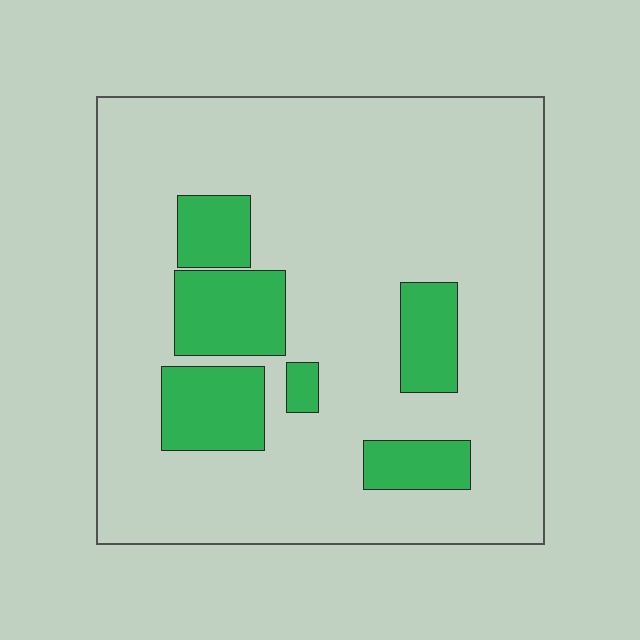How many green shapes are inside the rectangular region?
6.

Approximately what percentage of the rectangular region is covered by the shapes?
Approximately 20%.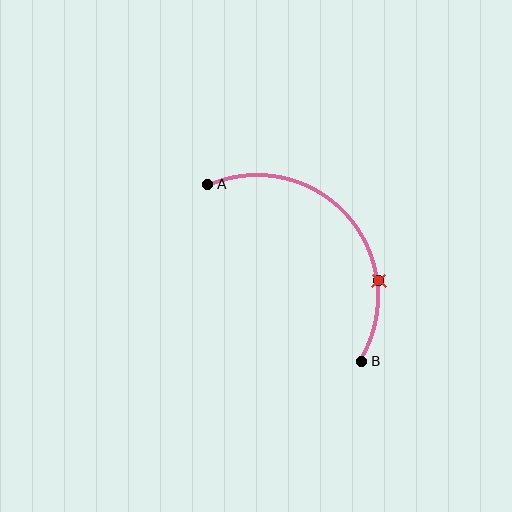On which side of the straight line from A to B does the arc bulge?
The arc bulges above and to the right of the straight line connecting A and B.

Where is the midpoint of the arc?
The arc midpoint is the point on the curve farthest from the straight line joining A and B. It sits above and to the right of that line.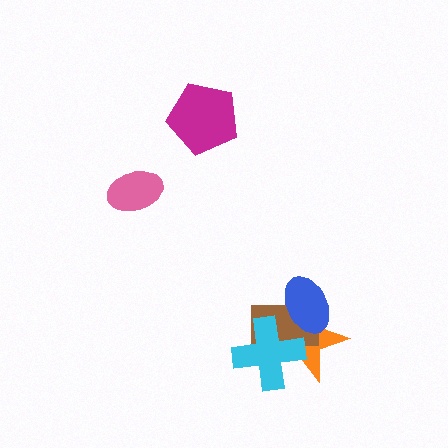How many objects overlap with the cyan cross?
2 objects overlap with the cyan cross.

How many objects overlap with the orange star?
3 objects overlap with the orange star.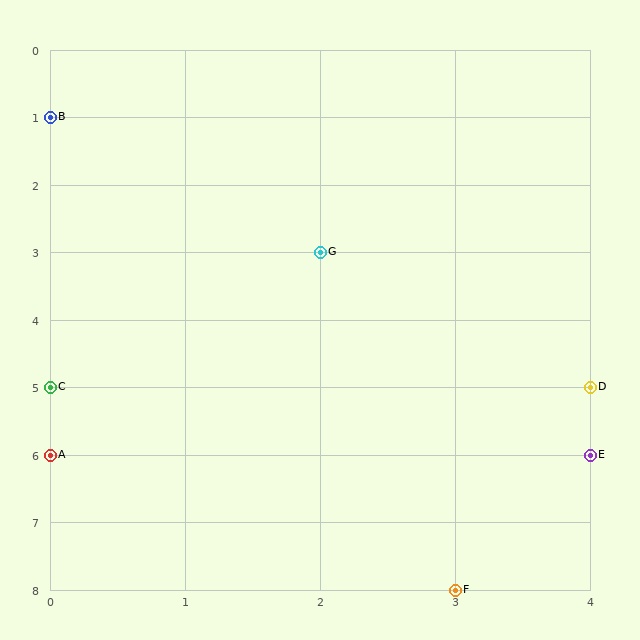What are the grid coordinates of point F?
Point F is at grid coordinates (3, 8).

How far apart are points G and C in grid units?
Points G and C are 2 columns and 2 rows apart (about 2.8 grid units diagonally).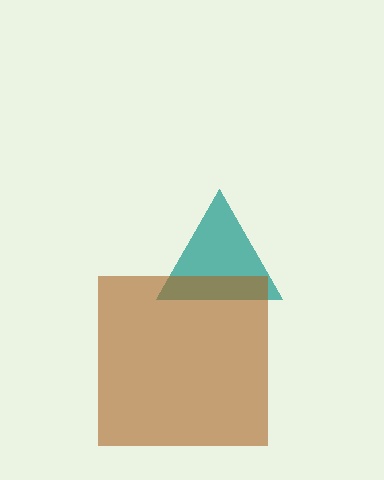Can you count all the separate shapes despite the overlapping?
Yes, there are 2 separate shapes.